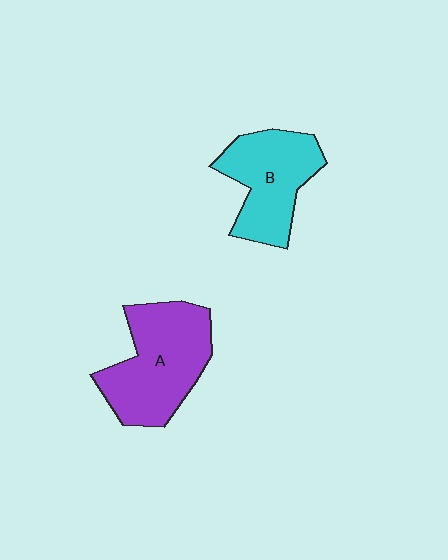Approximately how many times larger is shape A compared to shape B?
Approximately 1.2 times.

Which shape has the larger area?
Shape A (purple).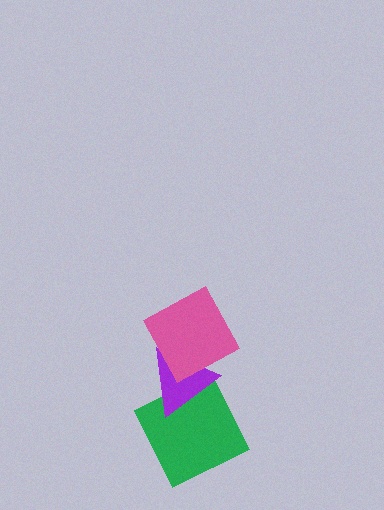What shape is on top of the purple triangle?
The pink square is on top of the purple triangle.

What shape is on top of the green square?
The purple triangle is on top of the green square.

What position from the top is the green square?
The green square is 3rd from the top.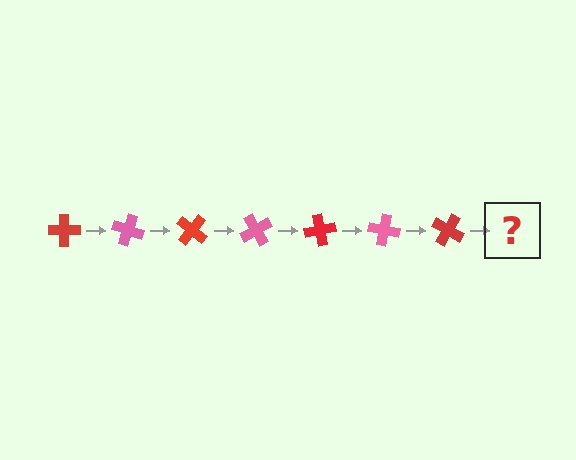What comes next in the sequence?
The next element should be a pink cross, rotated 140 degrees from the start.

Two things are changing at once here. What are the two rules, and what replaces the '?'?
The two rules are that it rotates 20 degrees each step and the color cycles through red and pink. The '?' should be a pink cross, rotated 140 degrees from the start.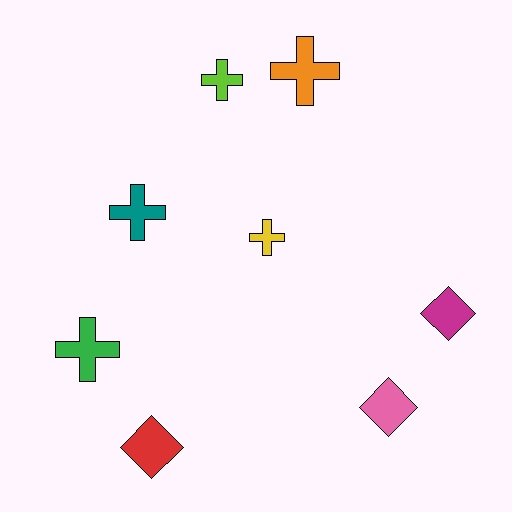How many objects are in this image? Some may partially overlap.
There are 8 objects.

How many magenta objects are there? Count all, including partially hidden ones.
There is 1 magenta object.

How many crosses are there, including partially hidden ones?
There are 5 crosses.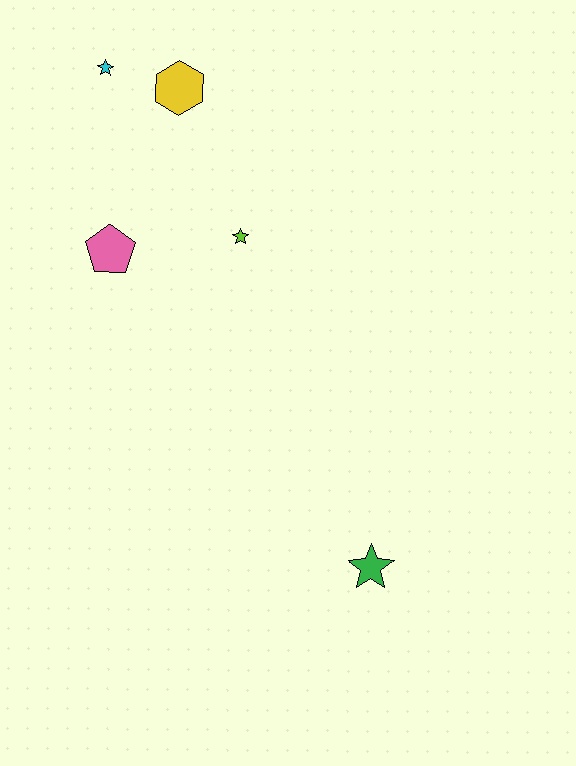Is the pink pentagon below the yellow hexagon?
Yes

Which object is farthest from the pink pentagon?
The green star is farthest from the pink pentagon.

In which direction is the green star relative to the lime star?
The green star is below the lime star.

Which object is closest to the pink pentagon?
The lime star is closest to the pink pentagon.